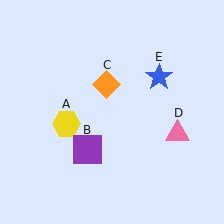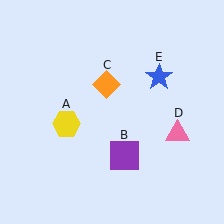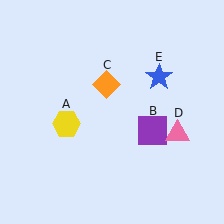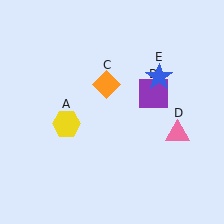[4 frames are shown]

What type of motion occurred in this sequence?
The purple square (object B) rotated counterclockwise around the center of the scene.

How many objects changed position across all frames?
1 object changed position: purple square (object B).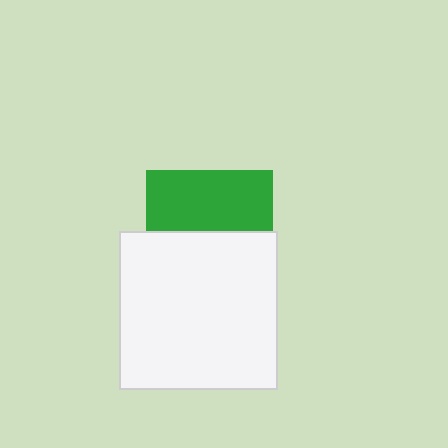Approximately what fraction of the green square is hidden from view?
Roughly 52% of the green square is hidden behind the white square.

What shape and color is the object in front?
The object in front is a white square.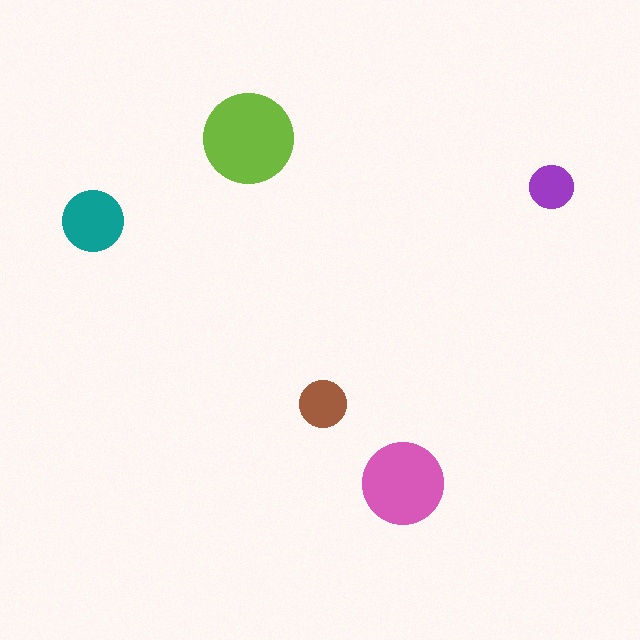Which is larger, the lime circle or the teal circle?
The lime one.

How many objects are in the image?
There are 5 objects in the image.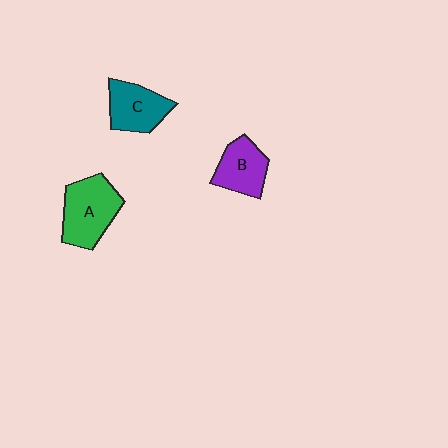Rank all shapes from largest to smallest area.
From largest to smallest: A (green), C (teal), B (purple).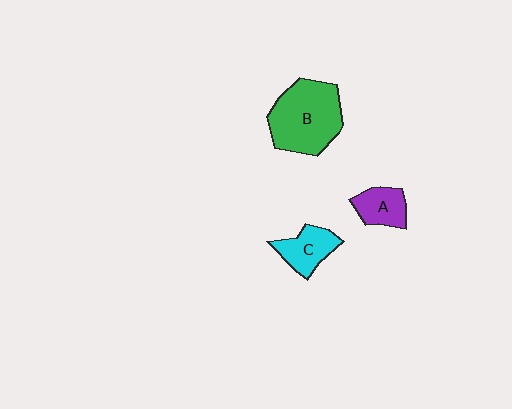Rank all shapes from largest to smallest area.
From largest to smallest: B (green), C (cyan), A (purple).